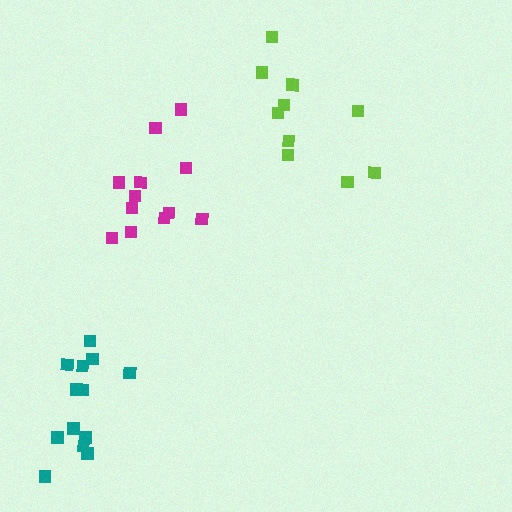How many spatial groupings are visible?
There are 3 spatial groupings.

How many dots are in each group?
Group 1: 12 dots, Group 2: 13 dots, Group 3: 10 dots (35 total).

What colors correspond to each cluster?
The clusters are colored: magenta, teal, lime.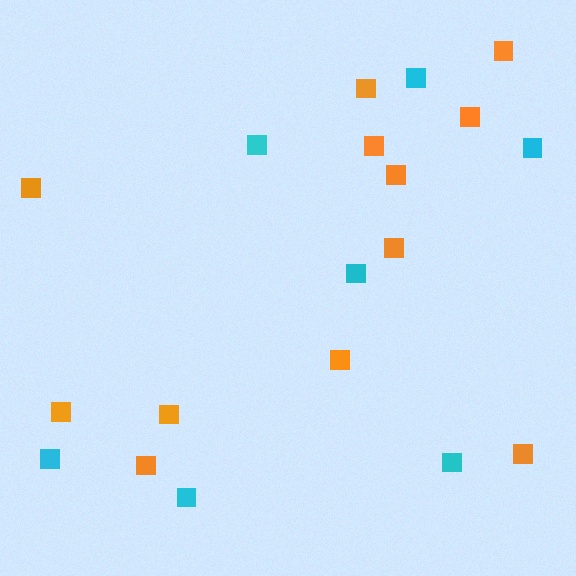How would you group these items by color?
There are 2 groups: one group of orange squares (12) and one group of cyan squares (7).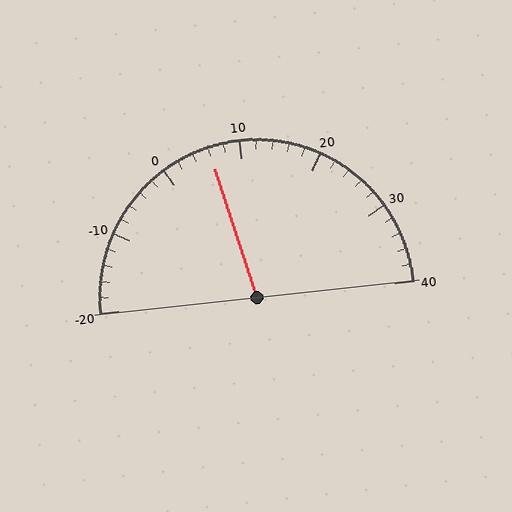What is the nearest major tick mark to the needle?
The nearest major tick mark is 10.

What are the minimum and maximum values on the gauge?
The gauge ranges from -20 to 40.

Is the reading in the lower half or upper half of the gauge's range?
The reading is in the lower half of the range (-20 to 40).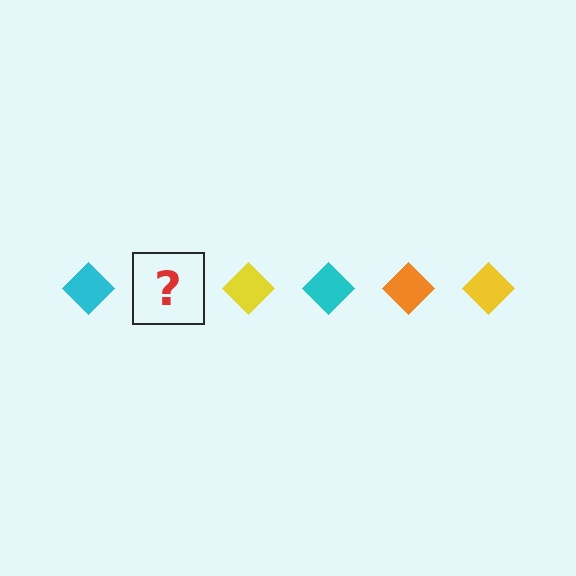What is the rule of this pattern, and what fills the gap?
The rule is that the pattern cycles through cyan, orange, yellow diamonds. The gap should be filled with an orange diamond.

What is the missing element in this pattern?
The missing element is an orange diamond.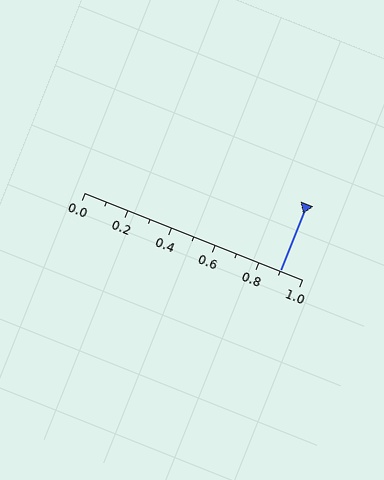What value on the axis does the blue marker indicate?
The marker indicates approximately 0.9.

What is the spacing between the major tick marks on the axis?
The major ticks are spaced 0.2 apart.